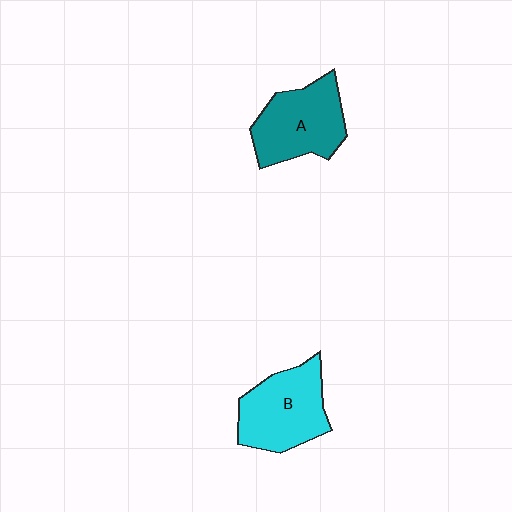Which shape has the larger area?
Shape B (cyan).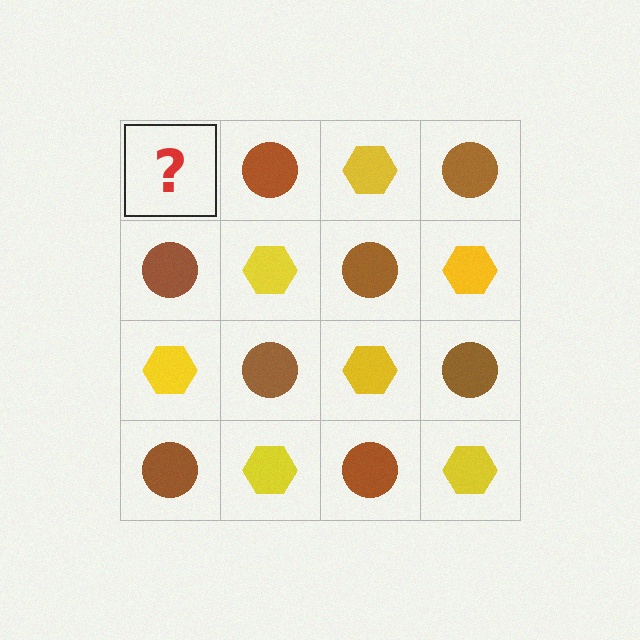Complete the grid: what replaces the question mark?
The question mark should be replaced with a yellow hexagon.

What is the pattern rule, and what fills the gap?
The rule is that it alternates yellow hexagon and brown circle in a checkerboard pattern. The gap should be filled with a yellow hexagon.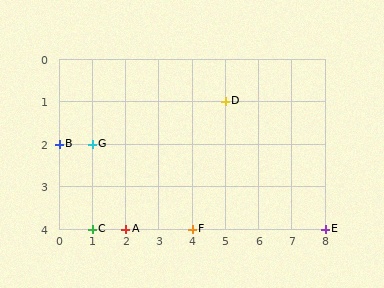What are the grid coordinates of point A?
Point A is at grid coordinates (2, 4).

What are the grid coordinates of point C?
Point C is at grid coordinates (1, 4).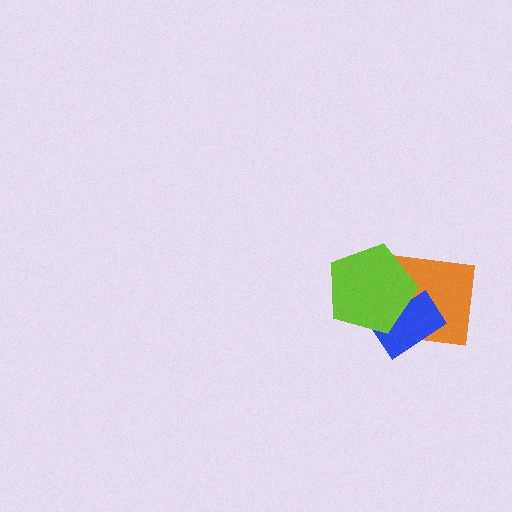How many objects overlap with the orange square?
2 objects overlap with the orange square.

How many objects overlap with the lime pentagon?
2 objects overlap with the lime pentagon.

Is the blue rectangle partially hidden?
Yes, it is partially covered by another shape.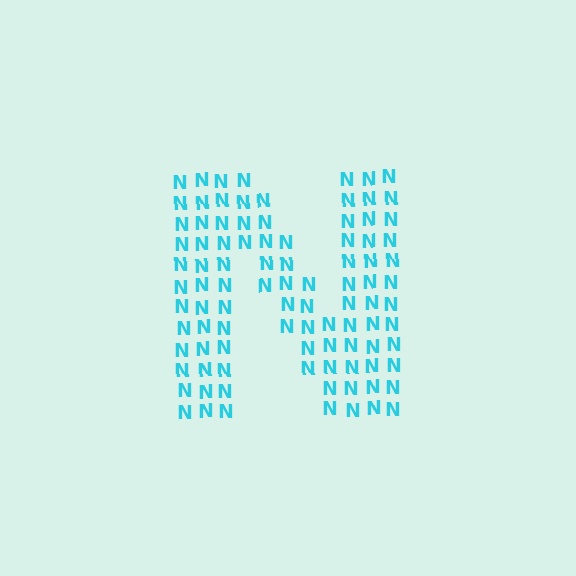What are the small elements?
The small elements are letter N's.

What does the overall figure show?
The overall figure shows the letter N.